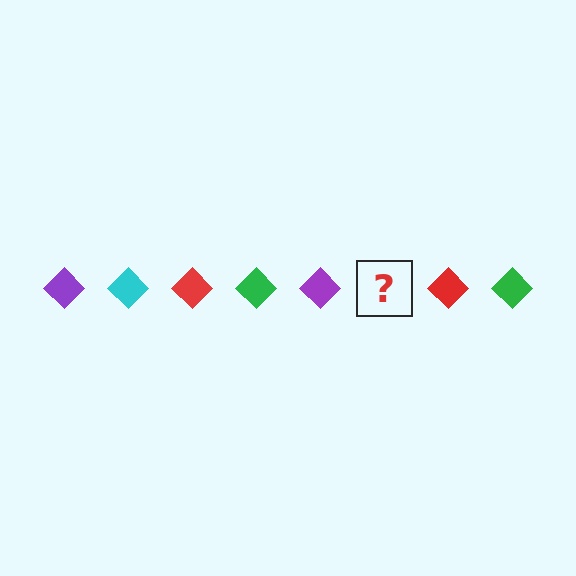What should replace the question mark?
The question mark should be replaced with a cyan diamond.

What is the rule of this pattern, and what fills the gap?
The rule is that the pattern cycles through purple, cyan, red, green diamonds. The gap should be filled with a cyan diamond.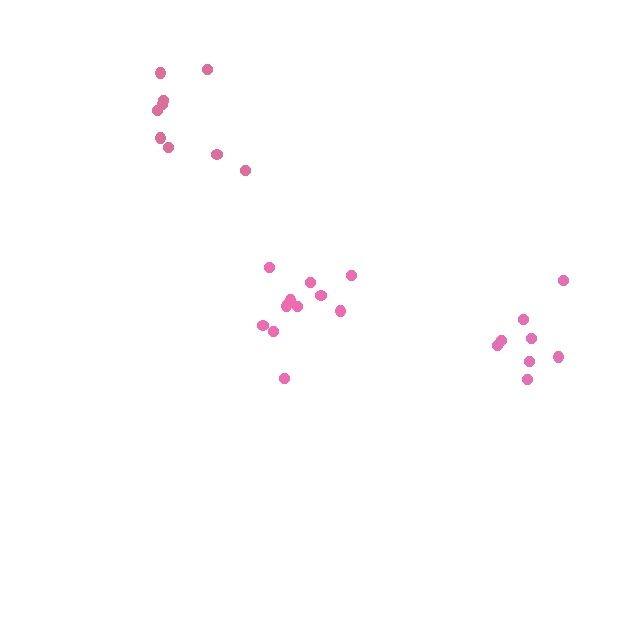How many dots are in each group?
Group 1: 8 dots, Group 2: 11 dots, Group 3: 9 dots (28 total).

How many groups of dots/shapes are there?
There are 3 groups.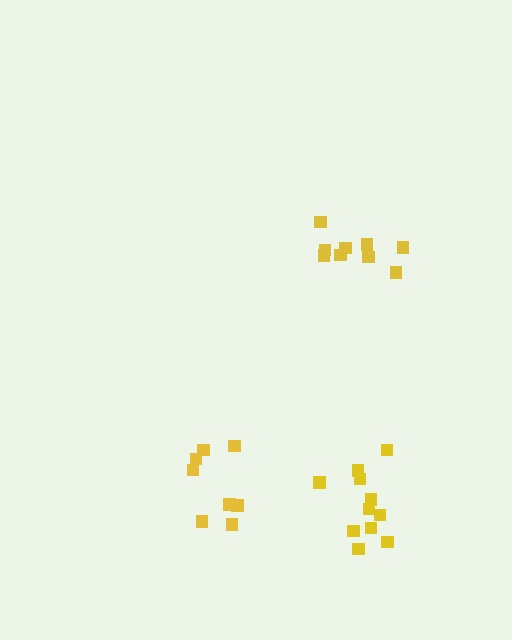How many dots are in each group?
Group 1: 8 dots, Group 2: 11 dots, Group 3: 9 dots (28 total).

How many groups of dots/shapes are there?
There are 3 groups.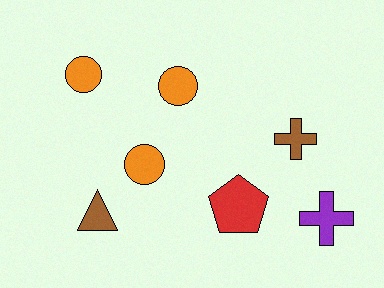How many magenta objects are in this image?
There are no magenta objects.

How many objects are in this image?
There are 7 objects.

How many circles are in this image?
There are 3 circles.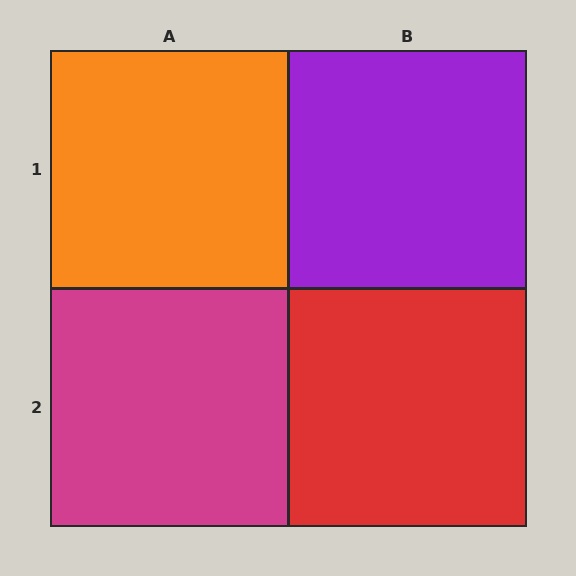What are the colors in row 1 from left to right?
Orange, purple.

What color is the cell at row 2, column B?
Red.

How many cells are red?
1 cell is red.